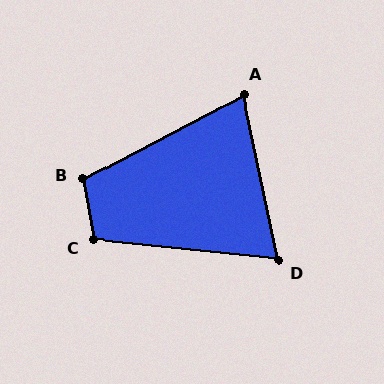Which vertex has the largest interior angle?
B, at approximately 108 degrees.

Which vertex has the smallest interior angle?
D, at approximately 72 degrees.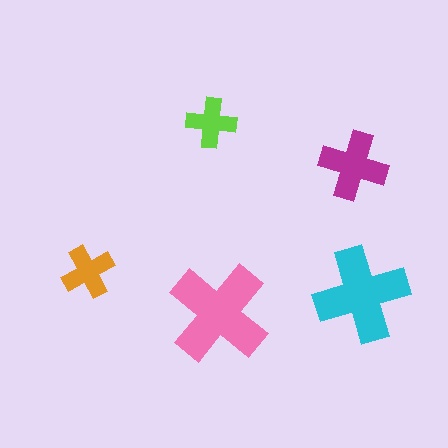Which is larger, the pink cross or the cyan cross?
The pink one.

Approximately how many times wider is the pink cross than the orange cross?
About 2 times wider.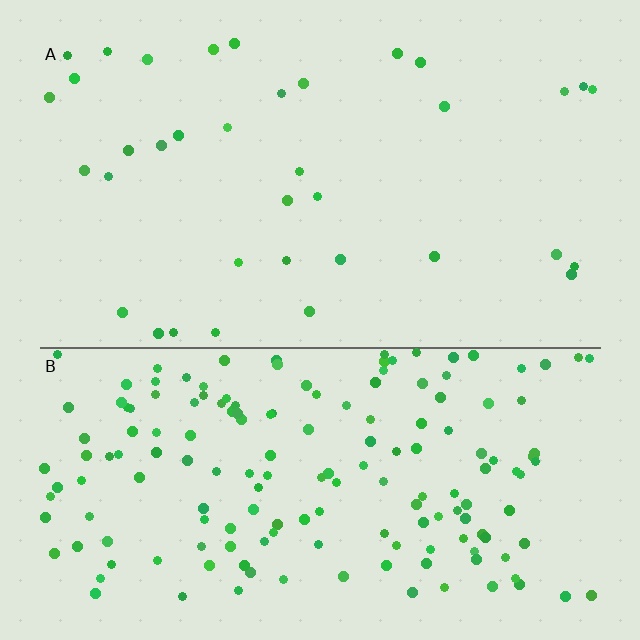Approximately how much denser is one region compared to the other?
Approximately 4.7× — region B over region A.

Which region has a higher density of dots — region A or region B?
B (the bottom).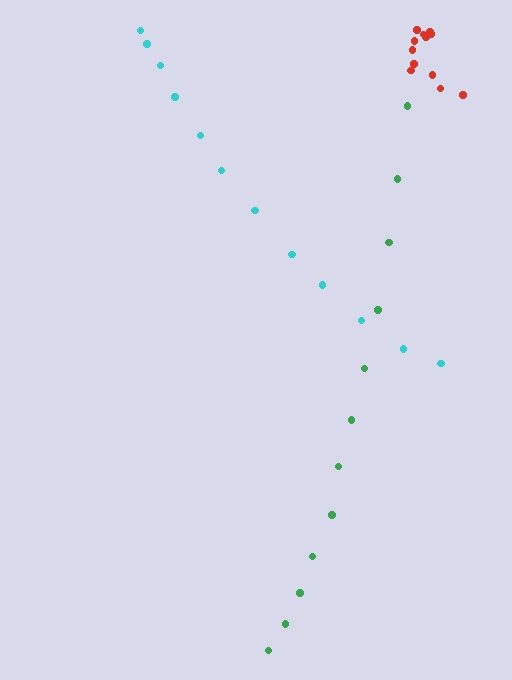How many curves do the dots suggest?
There are 3 distinct paths.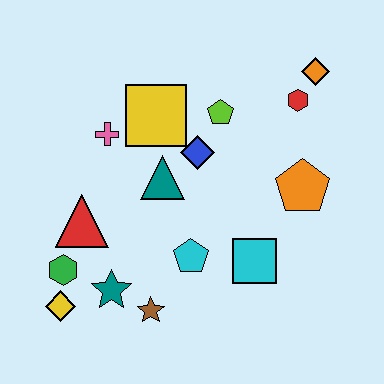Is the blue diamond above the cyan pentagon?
Yes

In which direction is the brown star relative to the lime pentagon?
The brown star is below the lime pentagon.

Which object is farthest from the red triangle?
The orange diamond is farthest from the red triangle.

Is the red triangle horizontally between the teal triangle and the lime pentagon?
No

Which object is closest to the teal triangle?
The blue diamond is closest to the teal triangle.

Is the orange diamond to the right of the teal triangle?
Yes